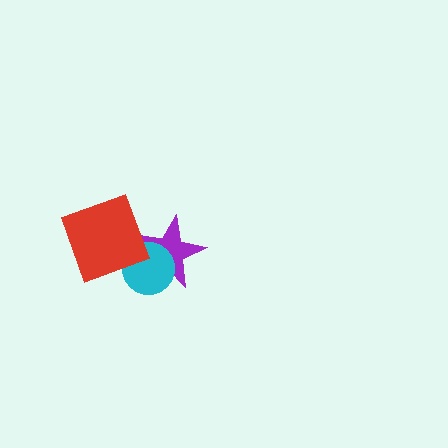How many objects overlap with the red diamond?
2 objects overlap with the red diamond.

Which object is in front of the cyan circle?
The red diamond is in front of the cyan circle.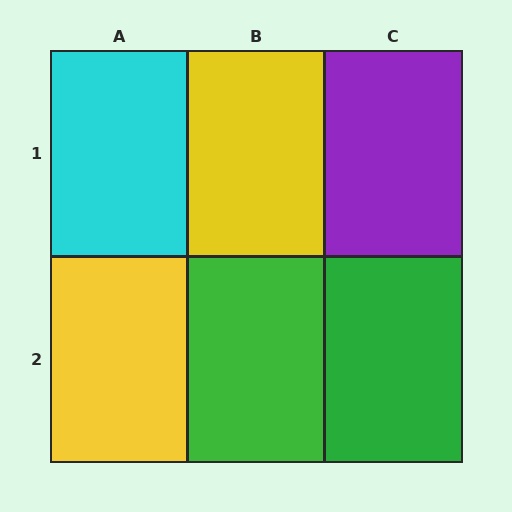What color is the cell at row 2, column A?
Yellow.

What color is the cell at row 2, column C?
Green.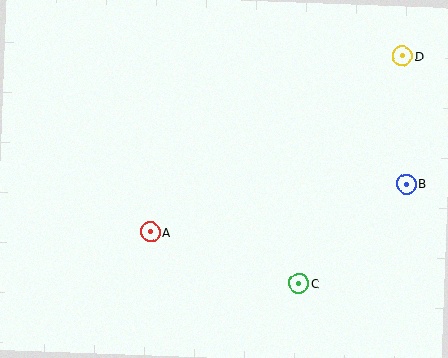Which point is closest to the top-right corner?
Point D is closest to the top-right corner.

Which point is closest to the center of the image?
Point A at (150, 232) is closest to the center.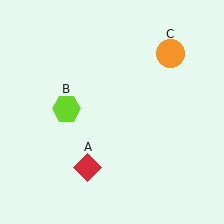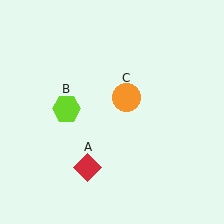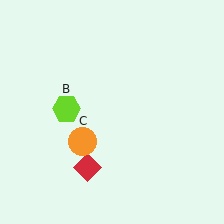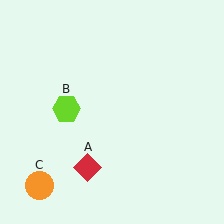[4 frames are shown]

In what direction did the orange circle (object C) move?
The orange circle (object C) moved down and to the left.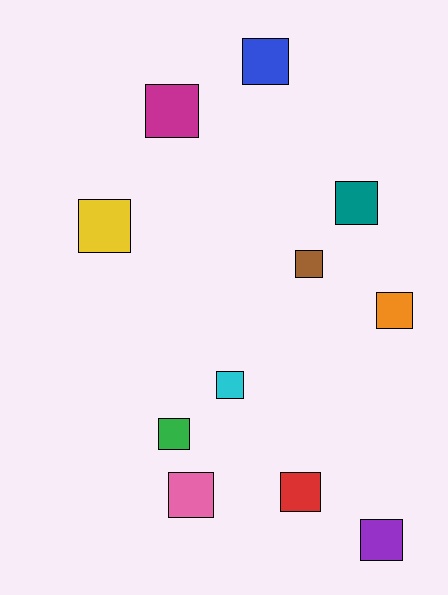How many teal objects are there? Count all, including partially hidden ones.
There is 1 teal object.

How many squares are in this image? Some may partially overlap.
There are 11 squares.